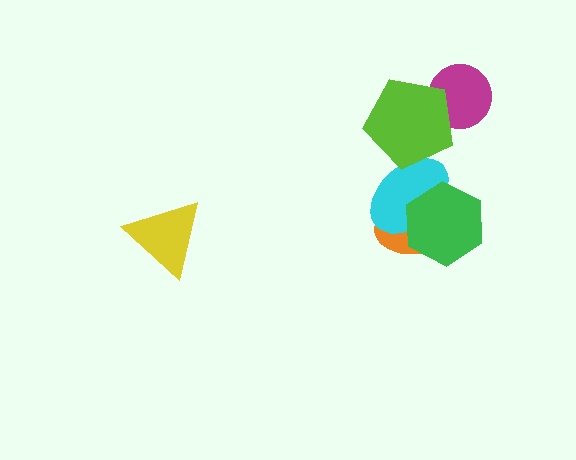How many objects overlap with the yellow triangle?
0 objects overlap with the yellow triangle.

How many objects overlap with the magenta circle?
1 object overlaps with the magenta circle.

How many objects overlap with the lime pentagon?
2 objects overlap with the lime pentagon.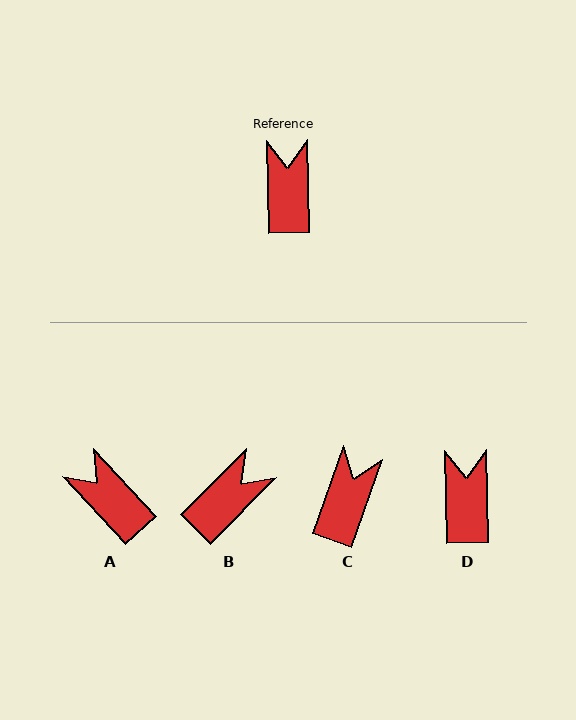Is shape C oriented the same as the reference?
No, it is off by about 21 degrees.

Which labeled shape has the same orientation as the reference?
D.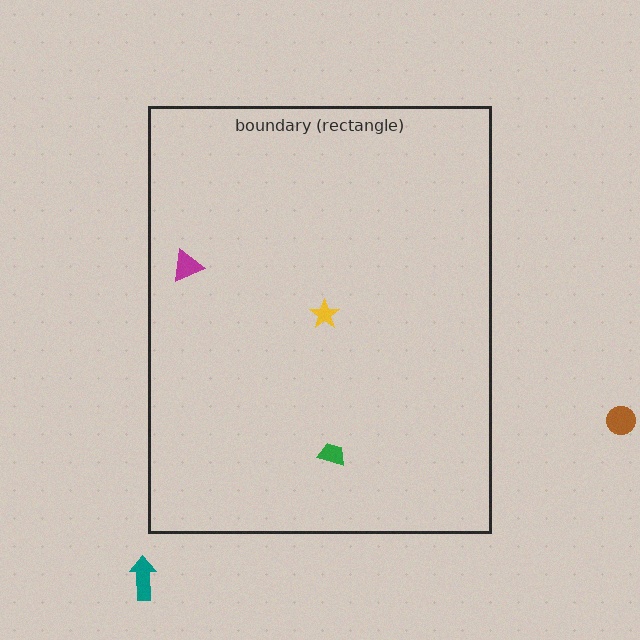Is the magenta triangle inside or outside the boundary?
Inside.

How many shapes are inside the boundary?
3 inside, 2 outside.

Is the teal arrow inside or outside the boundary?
Outside.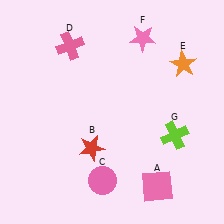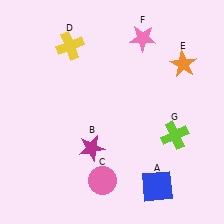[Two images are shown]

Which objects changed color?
A changed from pink to blue. B changed from red to magenta. D changed from pink to yellow.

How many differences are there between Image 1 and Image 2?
There are 3 differences between the two images.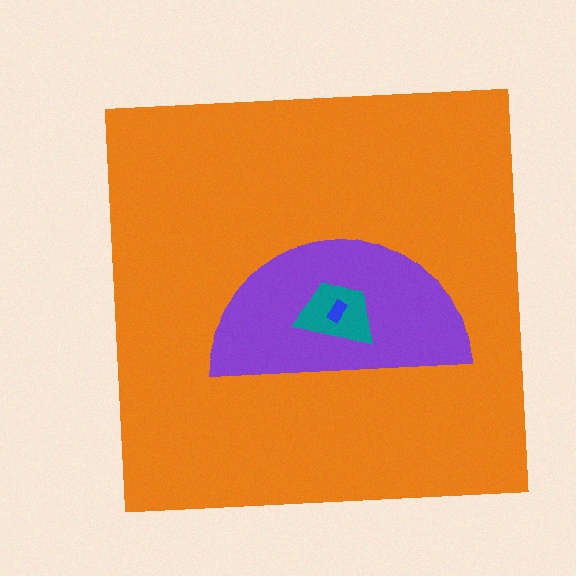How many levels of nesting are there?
4.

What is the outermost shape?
The orange square.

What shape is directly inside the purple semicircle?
The teal trapezoid.